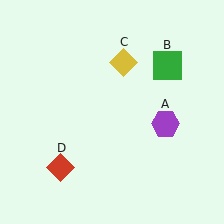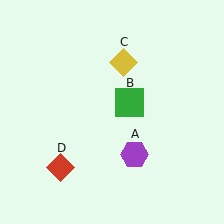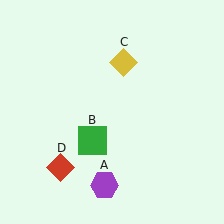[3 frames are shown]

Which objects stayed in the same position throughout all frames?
Yellow diamond (object C) and red diamond (object D) remained stationary.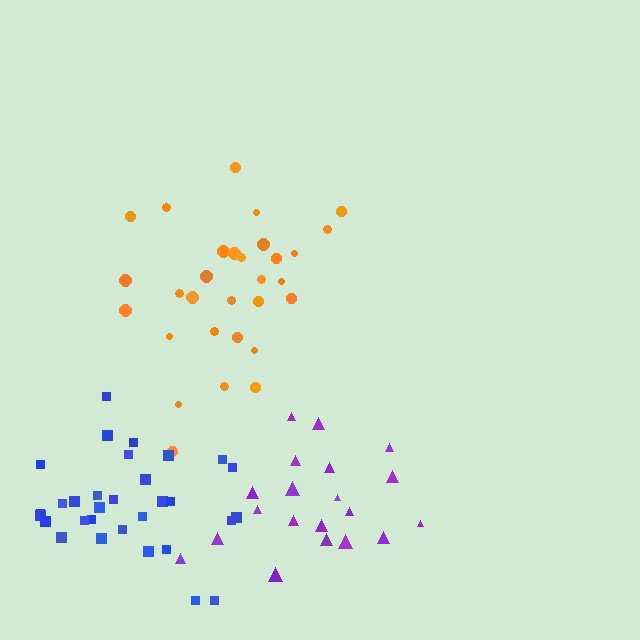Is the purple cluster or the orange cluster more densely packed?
Purple.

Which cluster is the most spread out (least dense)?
Orange.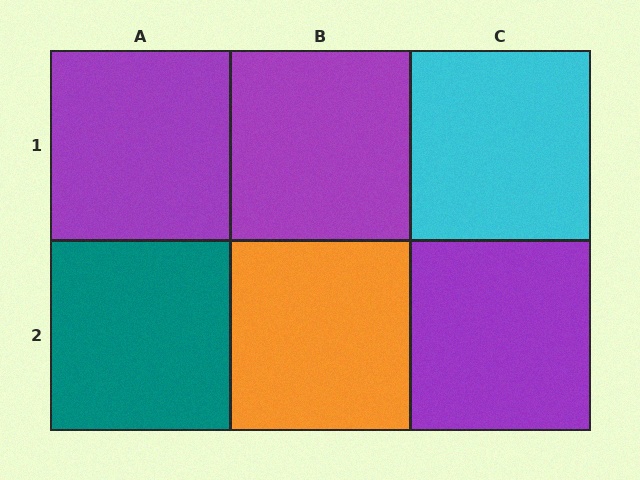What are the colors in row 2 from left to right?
Teal, orange, purple.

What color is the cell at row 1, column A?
Purple.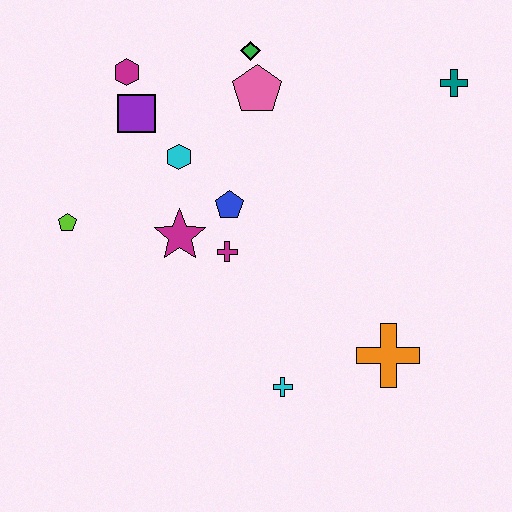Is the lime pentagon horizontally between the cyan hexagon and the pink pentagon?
No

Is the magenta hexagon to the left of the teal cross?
Yes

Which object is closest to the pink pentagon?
The green diamond is closest to the pink pentagon.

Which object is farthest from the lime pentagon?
The teal cross is farthest from the lime pentagon.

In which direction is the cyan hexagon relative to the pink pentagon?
The cyan hexagon is to the left of the pink pentagon.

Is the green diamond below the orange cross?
No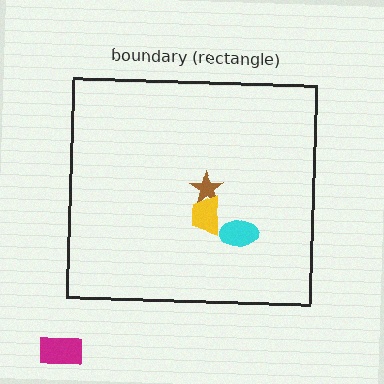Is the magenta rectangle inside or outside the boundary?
Outside.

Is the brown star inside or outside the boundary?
Inside.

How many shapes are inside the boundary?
3 inside, 1 outside.